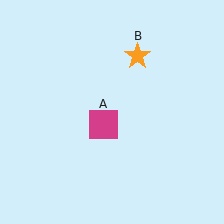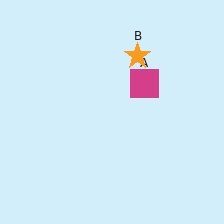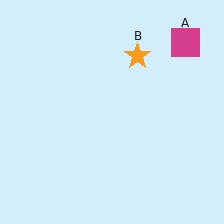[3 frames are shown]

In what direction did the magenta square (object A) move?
The magenta square (object A) moved up and to the right.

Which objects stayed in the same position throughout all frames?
Orange star (object B) remained stationary.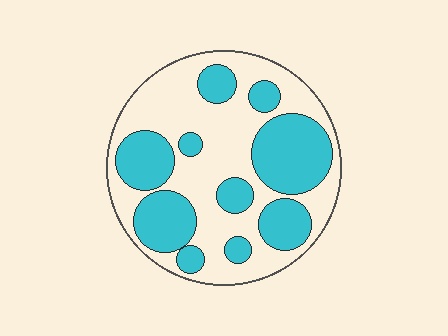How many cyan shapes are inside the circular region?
10.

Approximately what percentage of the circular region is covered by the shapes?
Approximately 40%.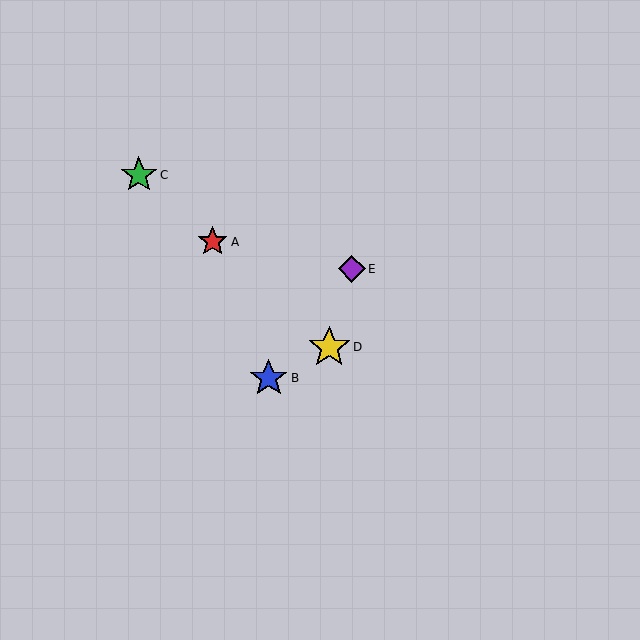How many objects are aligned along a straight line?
3 objects (A, C, D) are aligned along a straight line.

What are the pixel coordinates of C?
Object C is at (139, 175).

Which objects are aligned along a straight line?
Objects A, C, D are aligned along a straight line.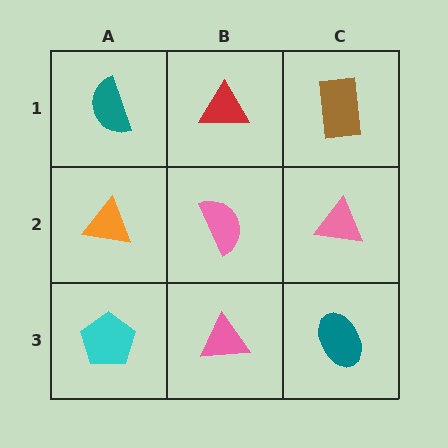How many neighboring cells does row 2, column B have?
4.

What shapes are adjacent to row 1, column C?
A pink triangle (row 2, column C), a red triangle (row 1, column B).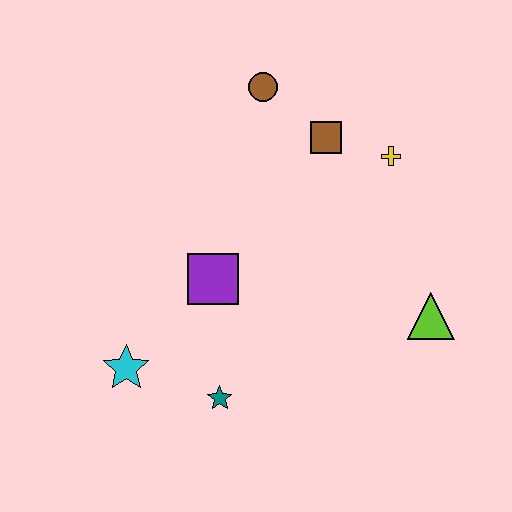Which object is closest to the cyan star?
The teal star is closest to the cyan star.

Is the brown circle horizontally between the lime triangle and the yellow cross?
No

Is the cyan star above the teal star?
Yes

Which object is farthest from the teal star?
The brown circle is farthest from the teal star.